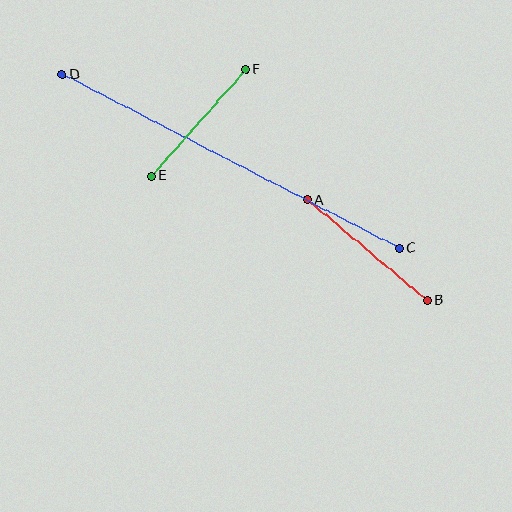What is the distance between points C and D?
The distance is approximately 379 pixels.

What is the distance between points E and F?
The distance is approximately 142 pixels.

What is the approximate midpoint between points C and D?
The midpoint is at approximately (231, 161) pixels.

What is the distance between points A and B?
The distance is approximately 156 pixels.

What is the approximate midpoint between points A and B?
The midpoint is at approximately (367, 250) pixels.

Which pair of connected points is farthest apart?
Points C and D are farthest apart.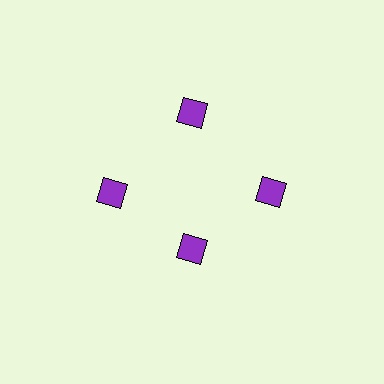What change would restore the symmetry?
The symmetry would be restored by moving it outward, back onto the ring so that all 4 diamonds sit at equal angles and equal distance from the center.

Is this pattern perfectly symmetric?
No. The 4 purple diamonds are arranged in a ring, but one element near the 6 o'clock position is pulled inward toward the center, breaking the 4-fold rotational symmetry.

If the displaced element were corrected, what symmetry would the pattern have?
It would have 4-fold rotational symmetry — the pattern would map onto itself every 90 degrees.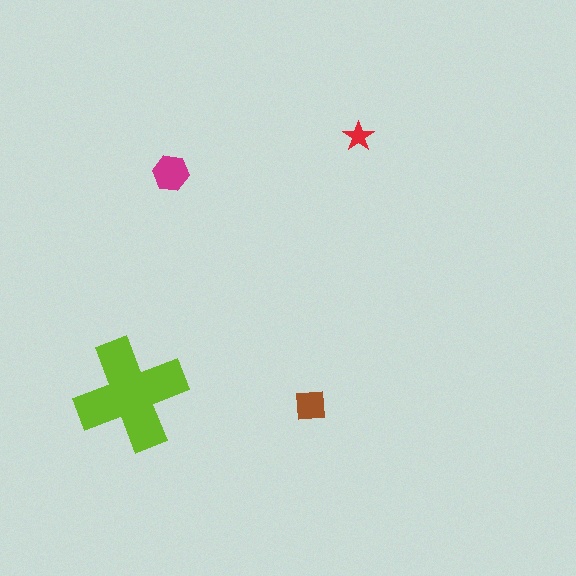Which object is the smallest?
The red star.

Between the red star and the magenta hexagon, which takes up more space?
The magenta hexagon.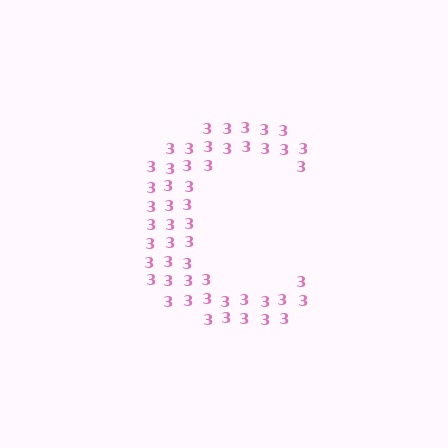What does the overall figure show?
The overall figure shows the letter C.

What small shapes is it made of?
It is made of small digit 3's.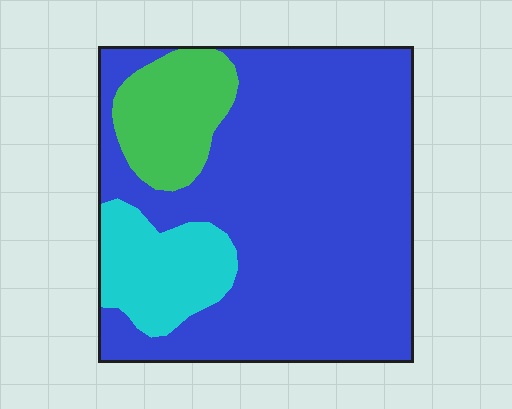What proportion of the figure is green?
Green takes up less than a quarter of the figure.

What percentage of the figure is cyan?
Cyan covers roughly 15% of the figure.